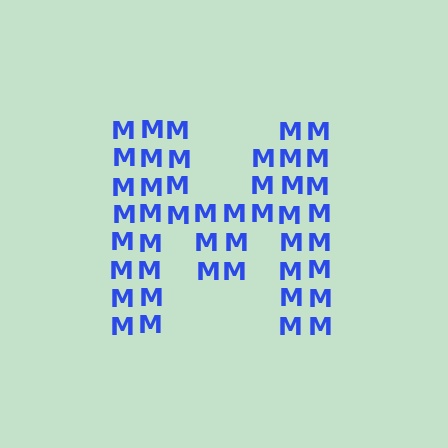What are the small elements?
The small elements are letter M's.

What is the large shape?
The large shape is the letter M.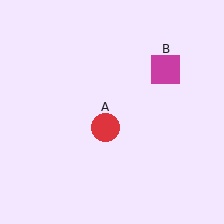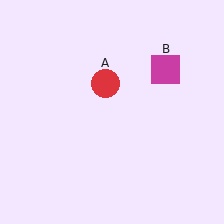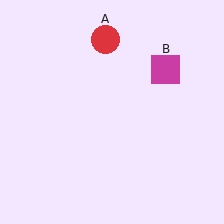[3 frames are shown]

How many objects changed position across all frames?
1 object changed position: red circle (object A).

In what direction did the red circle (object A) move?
The red circle (object A) moved up.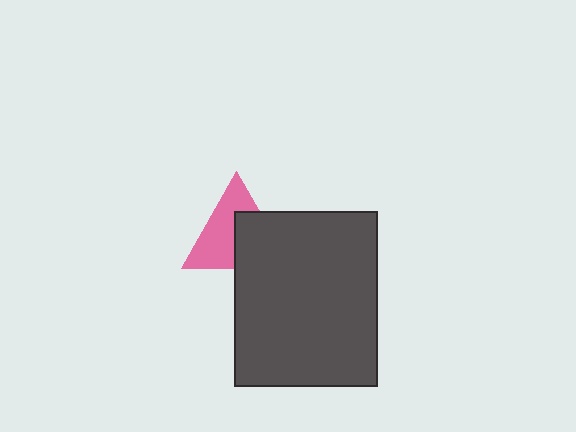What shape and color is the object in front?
The object in front is a dark gray rectangle.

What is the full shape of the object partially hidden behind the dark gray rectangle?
The partially hidden object is a pink triangle.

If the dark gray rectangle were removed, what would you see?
You would see the complete pink triangle.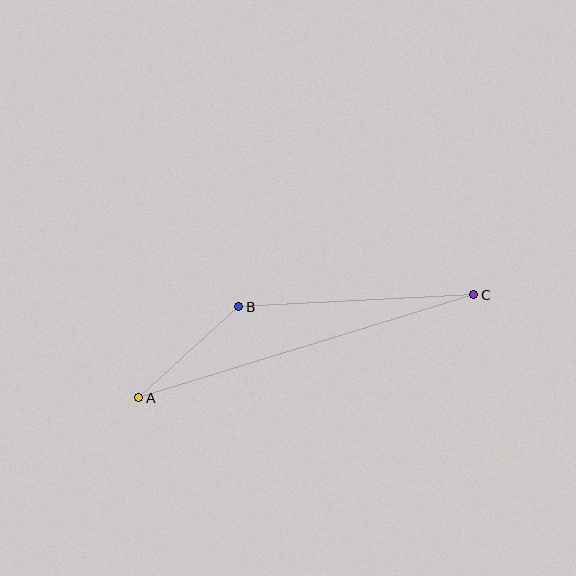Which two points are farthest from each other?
Points A and C are farthest from each other.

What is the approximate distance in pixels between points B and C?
The distance between B and C is approximately 236 pixels.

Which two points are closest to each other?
Points A and B are closest to each other.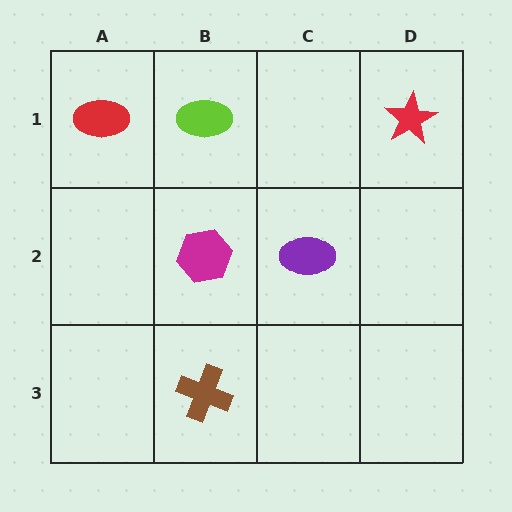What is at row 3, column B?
A brown cross.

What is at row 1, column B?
A lime ellipse.